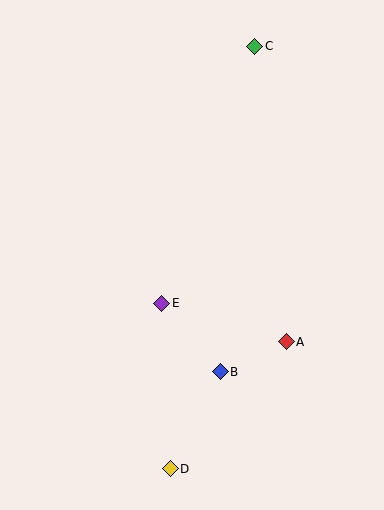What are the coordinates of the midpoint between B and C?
The midpoint between B and C is at (238, 209).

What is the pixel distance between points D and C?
The distance between D and C is 431 pixels.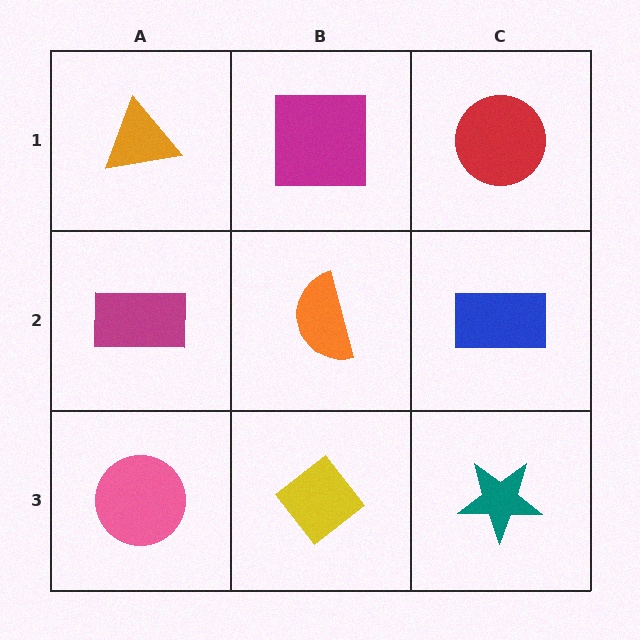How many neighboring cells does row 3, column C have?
2.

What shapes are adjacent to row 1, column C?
A blue rectangle (row 2, column C), a magenta square (row 1, column B).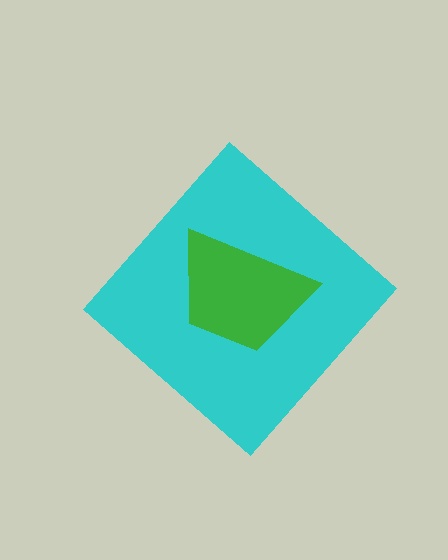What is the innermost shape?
The green trapezoid.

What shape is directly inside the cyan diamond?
The green trapezoid.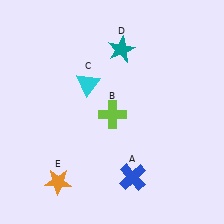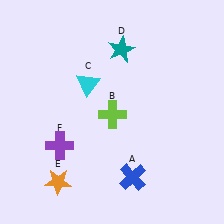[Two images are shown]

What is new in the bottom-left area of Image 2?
A purple cross (F) was added in the bottom-left area of Image 2.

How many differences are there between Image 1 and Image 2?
There is 1 difference between the two images.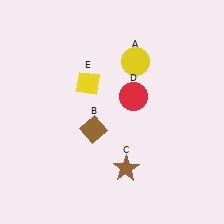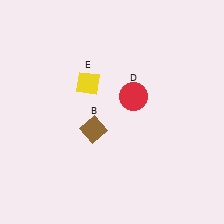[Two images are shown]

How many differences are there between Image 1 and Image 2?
There are 2 differences between the two images.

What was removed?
The brown star (C), the yellow circle (A) were removed in Image 2.